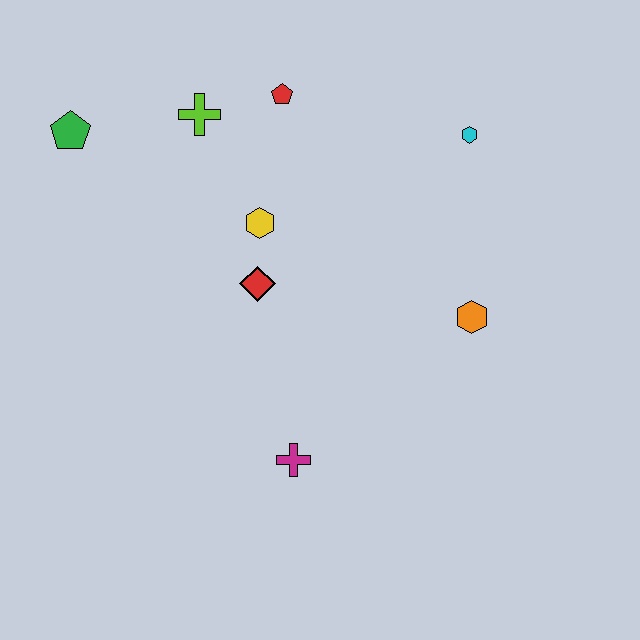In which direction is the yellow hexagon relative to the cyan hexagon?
The yellow hexagon is to the left of the cyan hexagon.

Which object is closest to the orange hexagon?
The cyan hexagon is closest to the orange hexagon.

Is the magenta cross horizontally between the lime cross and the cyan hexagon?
Yes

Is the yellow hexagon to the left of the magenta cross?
Yes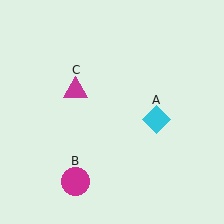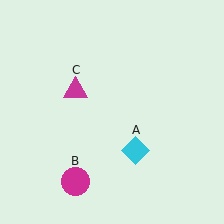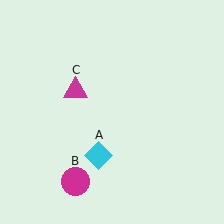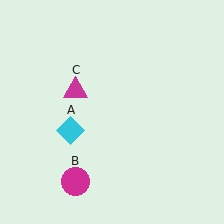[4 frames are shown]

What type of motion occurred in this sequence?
The cyan diamond (object A) rotated clockwise around the center of the scene.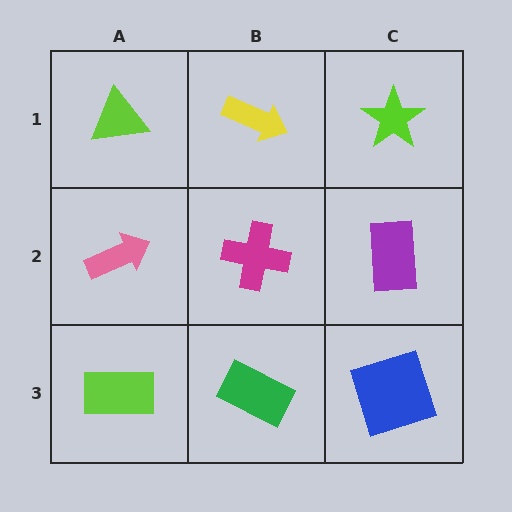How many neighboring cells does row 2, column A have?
3.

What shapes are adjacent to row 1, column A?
A pink arrow (row 2, column A), a yellow arrow (row 1, column B).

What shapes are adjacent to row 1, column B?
A magenta cross (row 2, column B), a lime triangle (row 1, column A), a lime star (row 1, column C).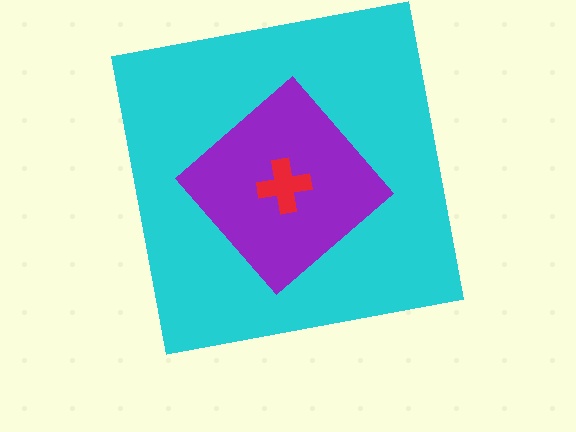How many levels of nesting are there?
3.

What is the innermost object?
The red cross.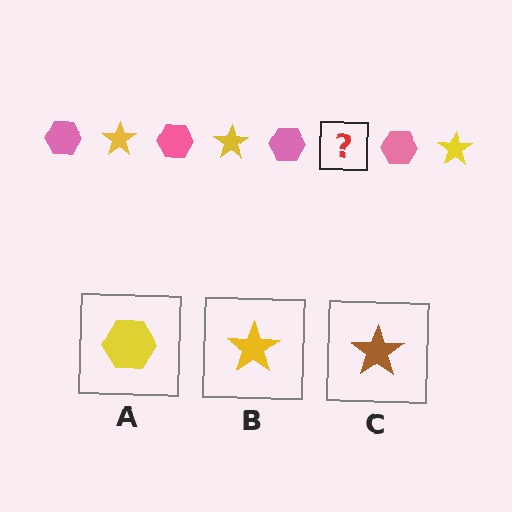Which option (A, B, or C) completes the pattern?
B.